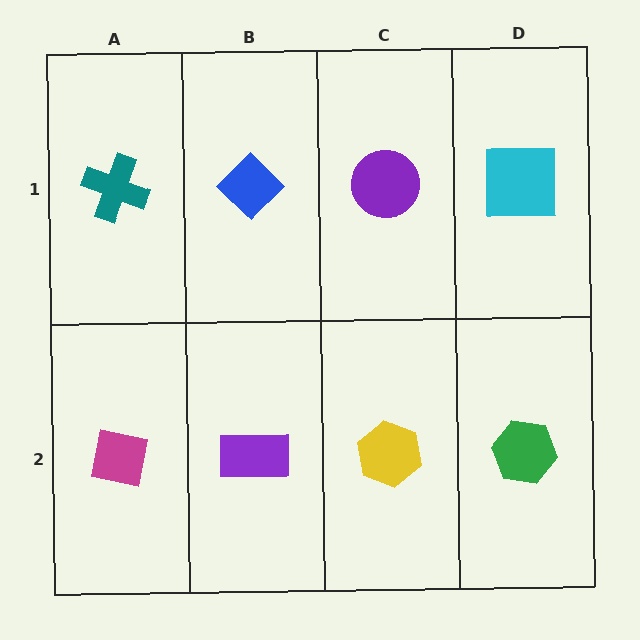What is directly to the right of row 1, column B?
A purple circle.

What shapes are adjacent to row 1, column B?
A purple rectangle (row 2, column B), a teal cross (row 1, column A), a purple circle (row 1, column C).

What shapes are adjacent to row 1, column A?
A magenta square (row 2, column A), a blue diamond (row 1, column B).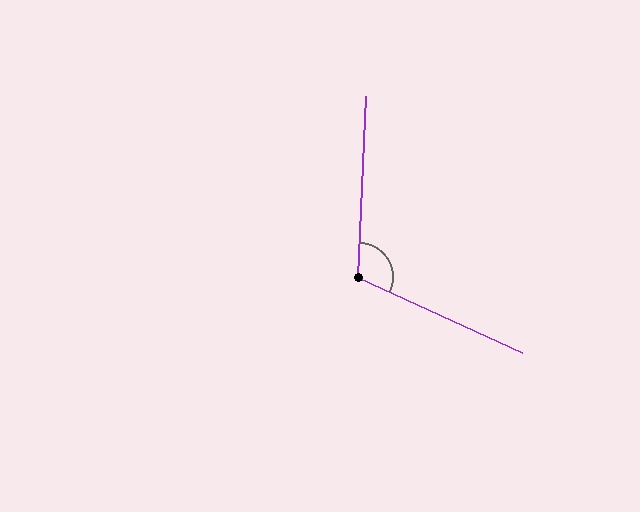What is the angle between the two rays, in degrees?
Approximately 112 degrees.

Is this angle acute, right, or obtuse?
It is obtuse.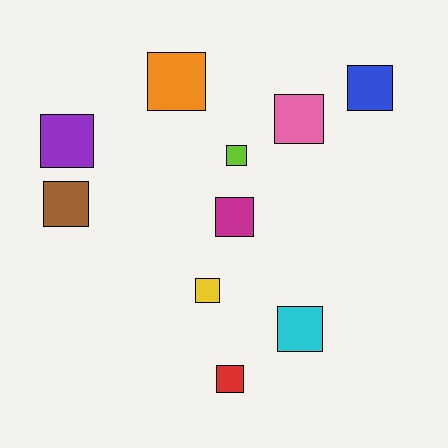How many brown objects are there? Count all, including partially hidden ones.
There is 1 brown object.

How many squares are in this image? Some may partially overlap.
There are 10 squares.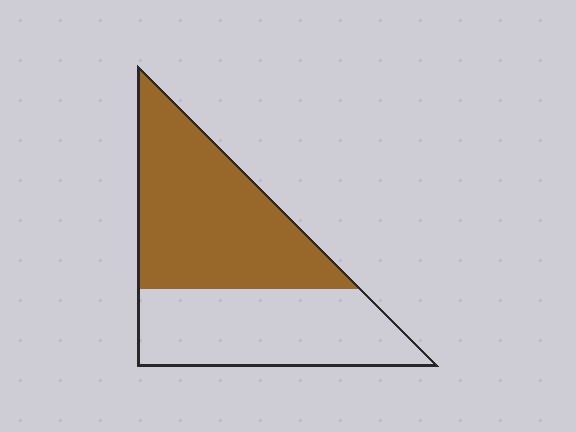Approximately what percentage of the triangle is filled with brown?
Approximately 55%.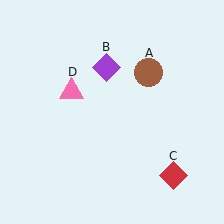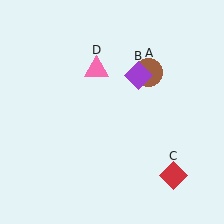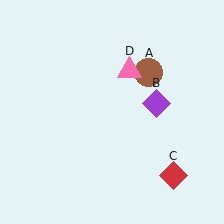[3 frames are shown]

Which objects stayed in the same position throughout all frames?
Brown circle (object A) and red diamond (object C) remained stationary.